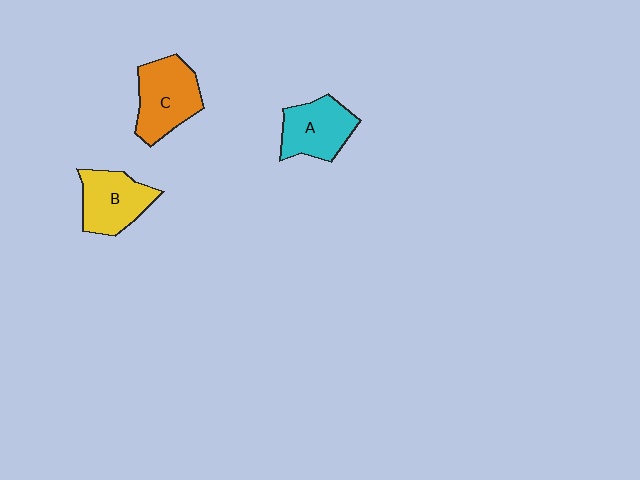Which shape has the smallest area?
Shape A (cyan).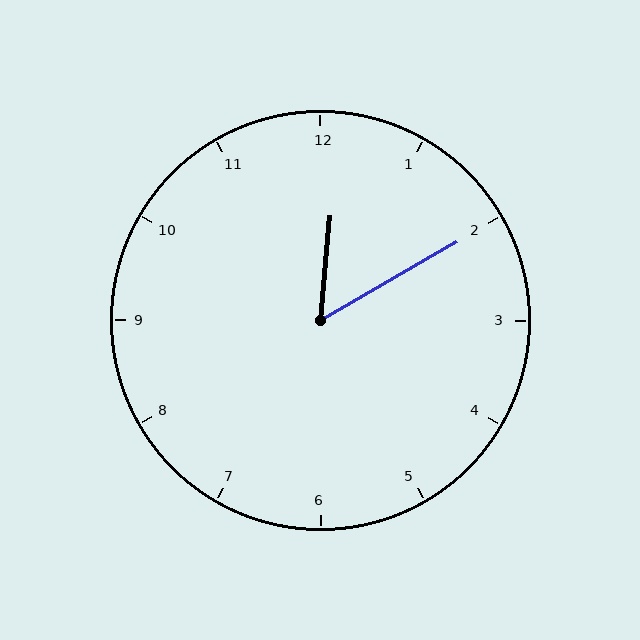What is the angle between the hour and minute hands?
Approximately 55 degrees.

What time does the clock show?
12:10.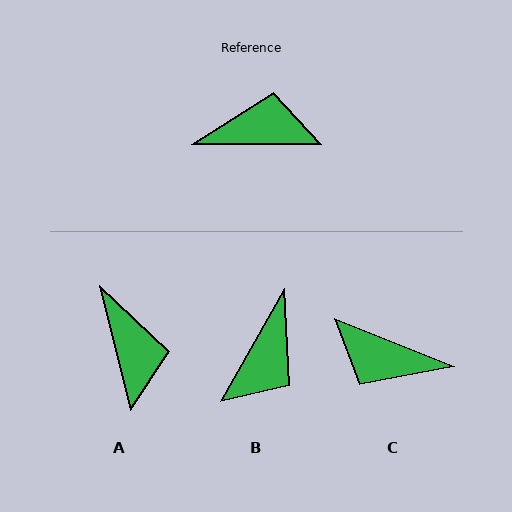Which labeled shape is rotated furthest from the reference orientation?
C, about 158 degrees away.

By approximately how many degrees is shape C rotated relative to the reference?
Approximately 158 degrees counter-clockwise.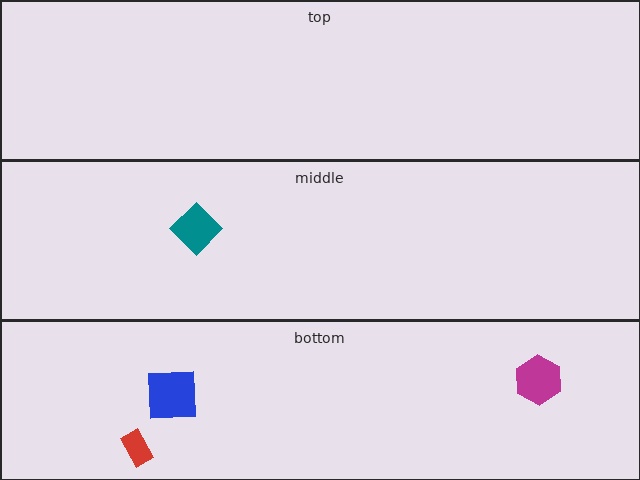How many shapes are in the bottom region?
3.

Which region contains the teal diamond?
The middle region.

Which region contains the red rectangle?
The bottom region.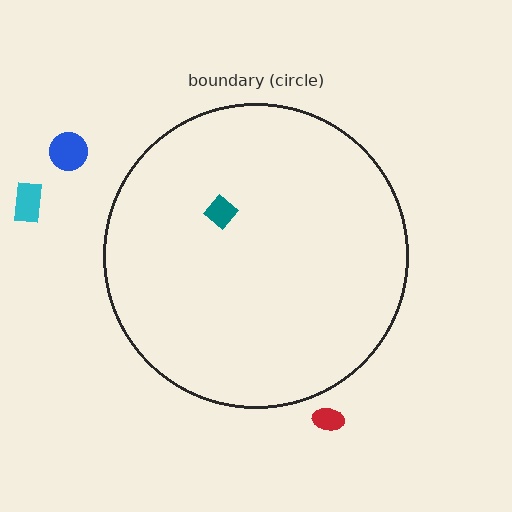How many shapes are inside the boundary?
1 inside, 3 outside.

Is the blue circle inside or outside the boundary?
Outside.